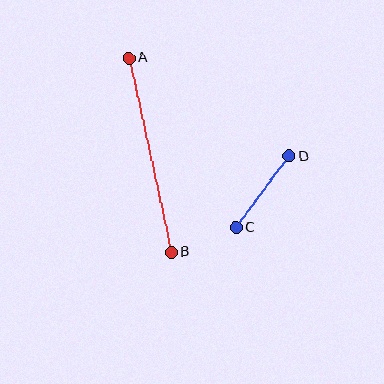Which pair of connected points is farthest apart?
Points A and B are farthest apart.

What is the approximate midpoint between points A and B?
The midpoint is at approximately (150, 155) pixels.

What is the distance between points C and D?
The distance is approximately 89 pixels.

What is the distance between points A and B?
The distance is approximately 199 pixels.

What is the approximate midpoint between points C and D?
The midpoint is at approximately (262, 192) pixels.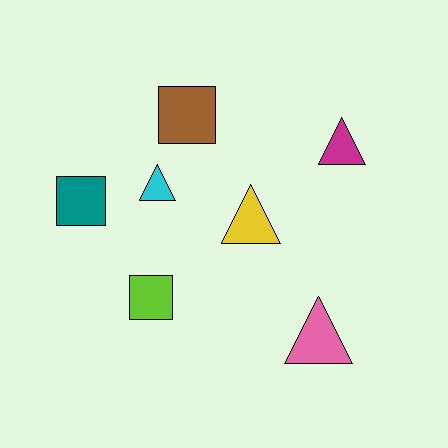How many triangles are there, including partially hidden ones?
There are 4 triangles.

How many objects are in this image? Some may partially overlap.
There are 7 objects.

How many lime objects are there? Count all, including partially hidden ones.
There is 1 lime object.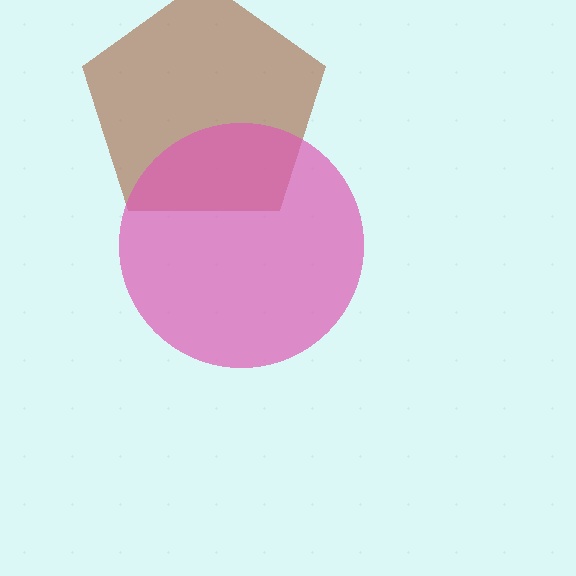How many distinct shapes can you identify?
There are 2 distinct shapes: a brown pentagon, a pink circle.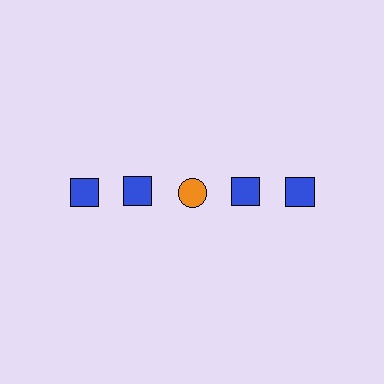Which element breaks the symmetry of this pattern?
The orange circle in the top row, center column breaks the symmetry. All other shapes are blue squares.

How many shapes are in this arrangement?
There are 5 shapes arranged in a grid pattern.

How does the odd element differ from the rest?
It differs in both color (orange instead of blue) and shape (circle instead of square).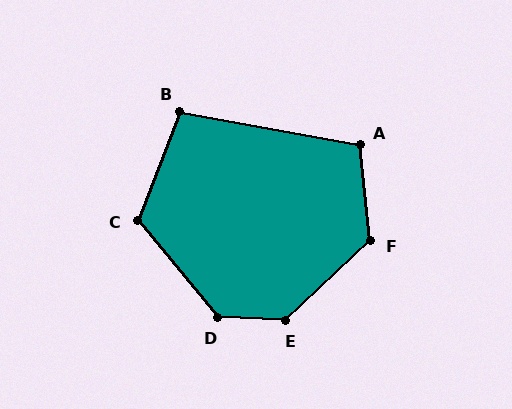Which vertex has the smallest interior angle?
B, at approximately 101 degrees.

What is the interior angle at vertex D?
Approximately 132 degrees (obtuse).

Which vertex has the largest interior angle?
E, at approximately 134 degrees.